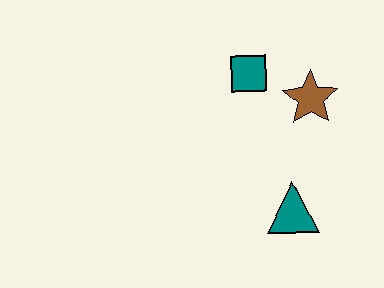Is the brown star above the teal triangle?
Yes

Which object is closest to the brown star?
The teal square is closest to the brown star.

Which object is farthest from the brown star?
The teal triangle is farthest from the brown star.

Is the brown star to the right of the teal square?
Yes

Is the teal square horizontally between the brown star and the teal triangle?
No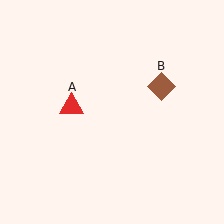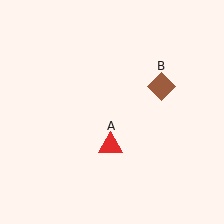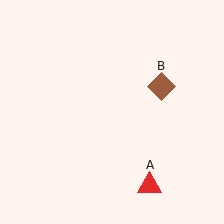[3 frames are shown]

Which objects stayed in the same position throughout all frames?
Brown diamond (object B) remained stationary.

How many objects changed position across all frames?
1 object changed position: red triangle (object A).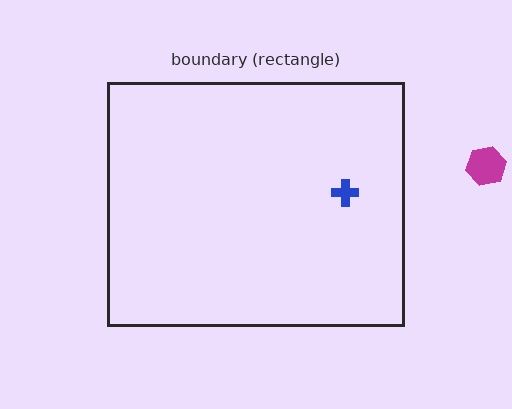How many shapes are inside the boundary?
1 inside, 1 outside.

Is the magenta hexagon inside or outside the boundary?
Outside.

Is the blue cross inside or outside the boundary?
Inside.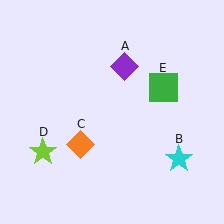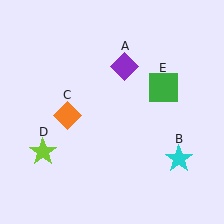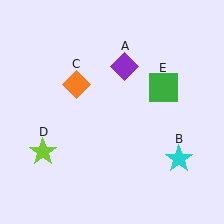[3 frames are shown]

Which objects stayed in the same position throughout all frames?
Purple diamond (object A) and cyan star (object B) and lime star (object D) and green square (object E) remained stationary.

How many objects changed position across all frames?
1 object changed position: orange diamond (object C).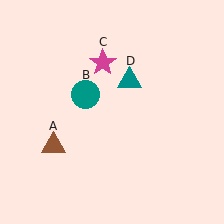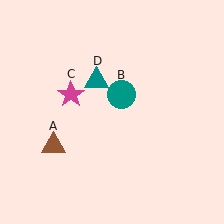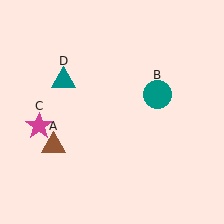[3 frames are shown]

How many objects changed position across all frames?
3 objects changed position: teal circle (object B), magenta star (object C), teal triangle (object D).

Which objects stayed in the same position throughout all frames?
Brown triangle (object A) remained stationary.